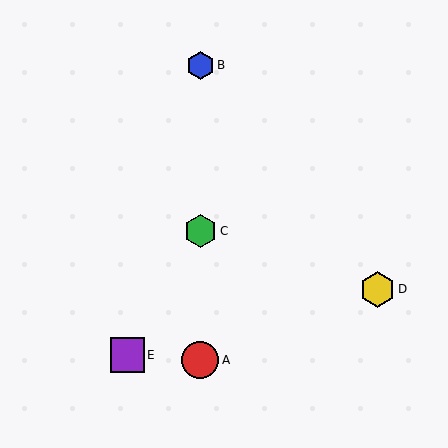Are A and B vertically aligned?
Yes, both are at x≈200.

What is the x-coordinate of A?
Object A is at x≈200.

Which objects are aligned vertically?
Objects A, B, C are aligned vertically.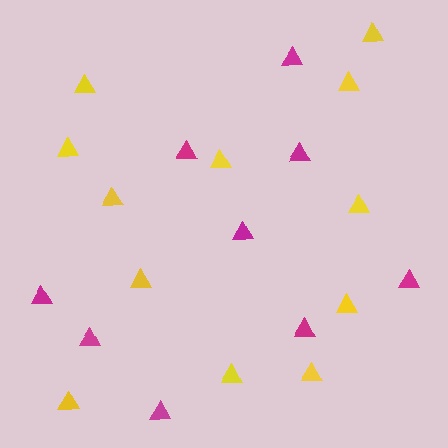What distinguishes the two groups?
There are 2 groups: one group of yellow triangles (12) and one group of magenta triangles (9).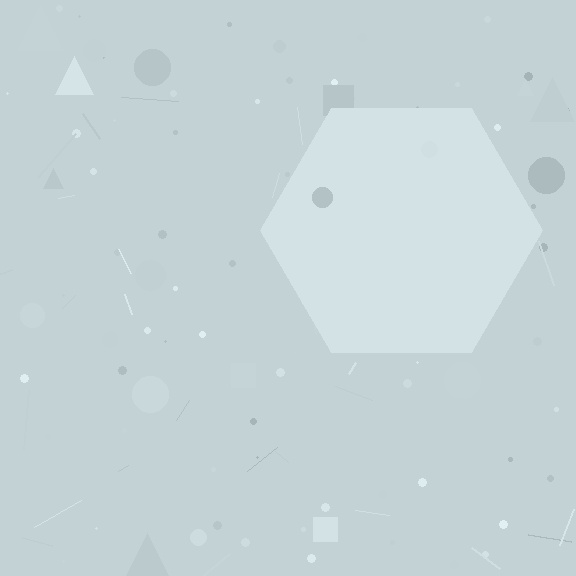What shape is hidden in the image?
A hexagon is hidden in the image.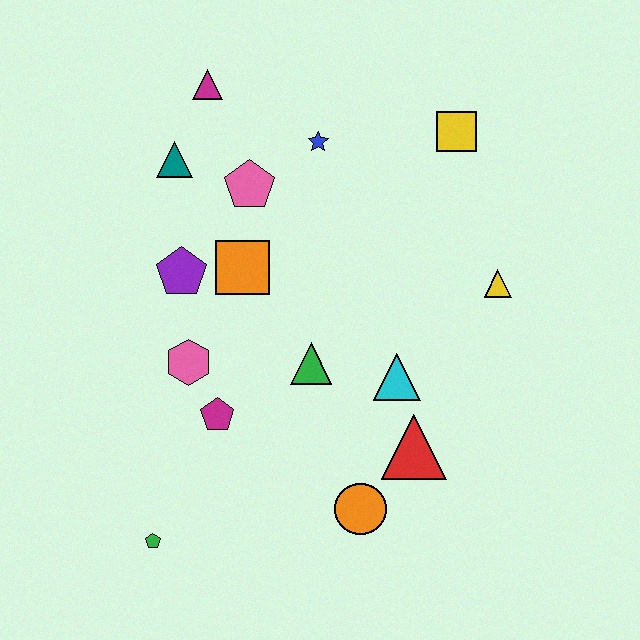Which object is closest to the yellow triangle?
The cyan triangle is closest to the yellow triangle.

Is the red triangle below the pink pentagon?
Yes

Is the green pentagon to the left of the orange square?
Yes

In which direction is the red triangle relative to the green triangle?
The red triangle is to the right of the green triangle.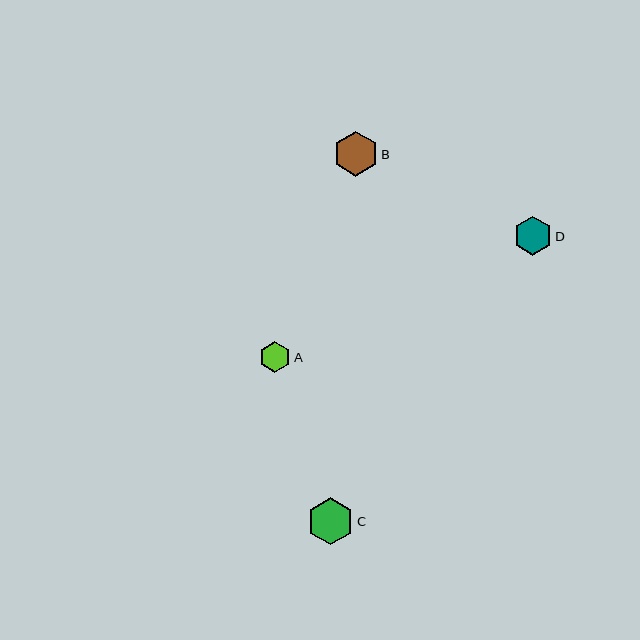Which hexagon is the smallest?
Hexagon A is the smallest with a size of approximately 32 pixels.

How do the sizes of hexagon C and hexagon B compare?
Hexagon C and hexagon B are approximately the same size.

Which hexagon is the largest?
Hexagon C is the largest with a size of approximately 47 pixels.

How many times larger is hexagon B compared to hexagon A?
Hexagon B is approximately 1.4 times the size of hexagon A.